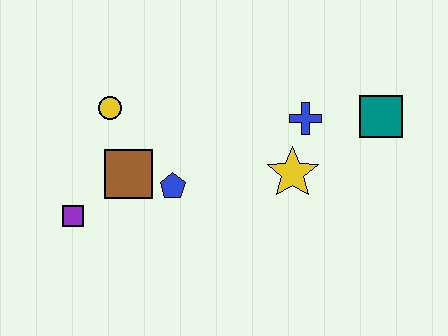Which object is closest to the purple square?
The brown square is closest to the purple square.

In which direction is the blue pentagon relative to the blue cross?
The blue pentagon is to the left of the blue cross.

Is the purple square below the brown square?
Yes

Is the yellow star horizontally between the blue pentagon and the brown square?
No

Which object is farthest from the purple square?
The teal square is farthest from the purple square.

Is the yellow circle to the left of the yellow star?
Yes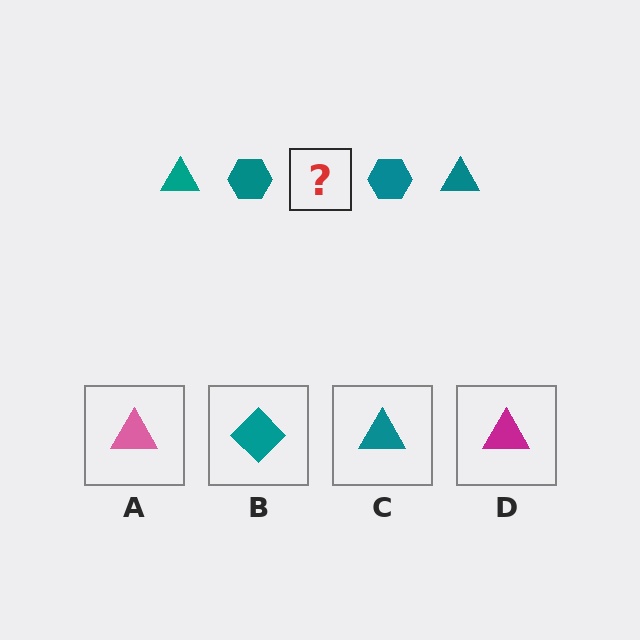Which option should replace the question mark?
Option C.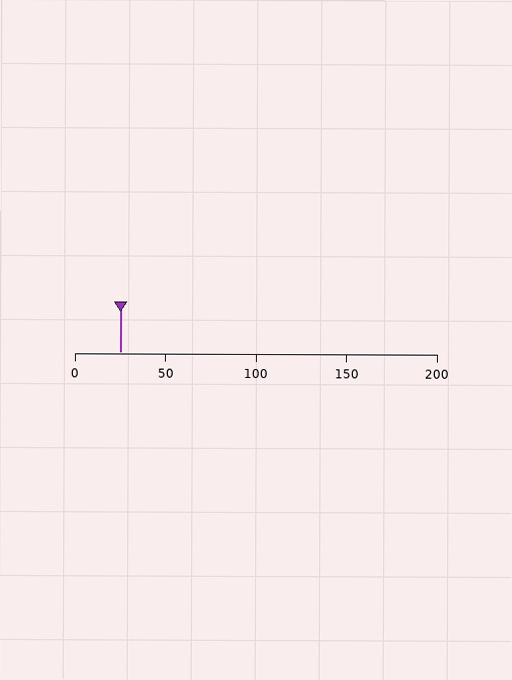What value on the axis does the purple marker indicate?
The marker indicates approximately 25.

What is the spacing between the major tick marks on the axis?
The major ticks are spaced 50 apart.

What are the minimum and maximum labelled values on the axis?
The axis runs from 0 to 200.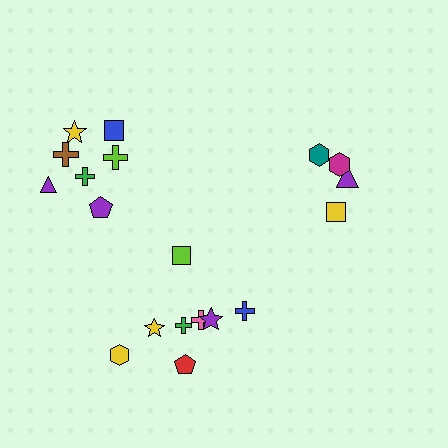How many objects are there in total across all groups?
There are 19 objects.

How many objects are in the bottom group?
There are 8 objects.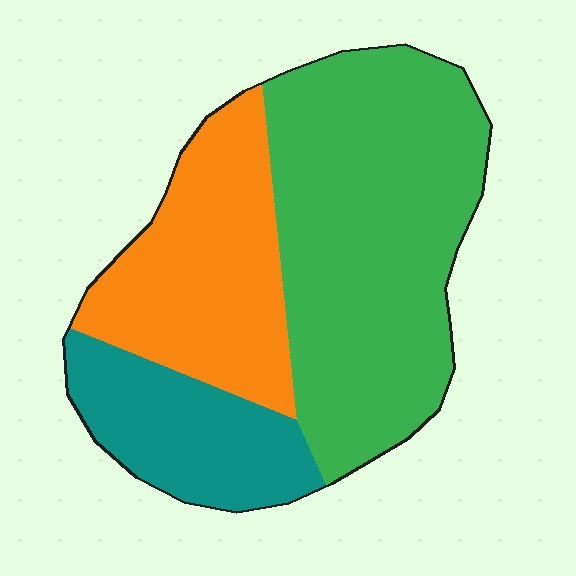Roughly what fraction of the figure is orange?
Orange covers roughly 30% of the figure.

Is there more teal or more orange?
Orange.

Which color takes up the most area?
Green, at roughly 50%.